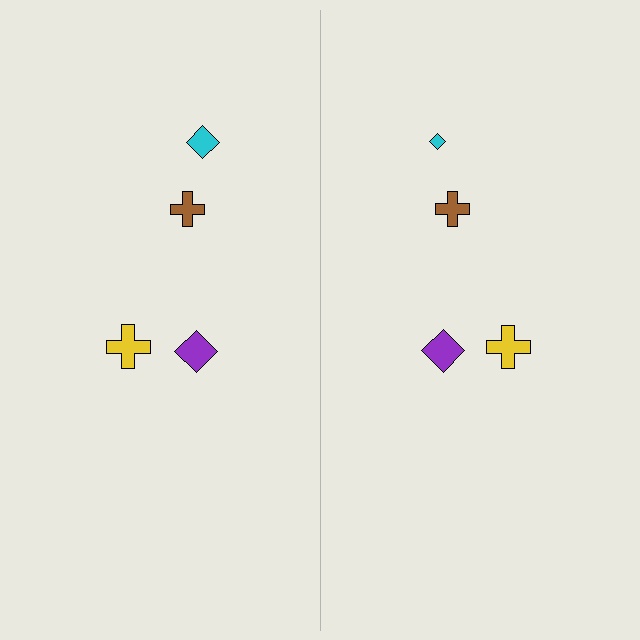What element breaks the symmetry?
The cyan diamond on the right side has a different size than its mirror counterpart.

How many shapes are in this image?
There are 8 shapes in this image.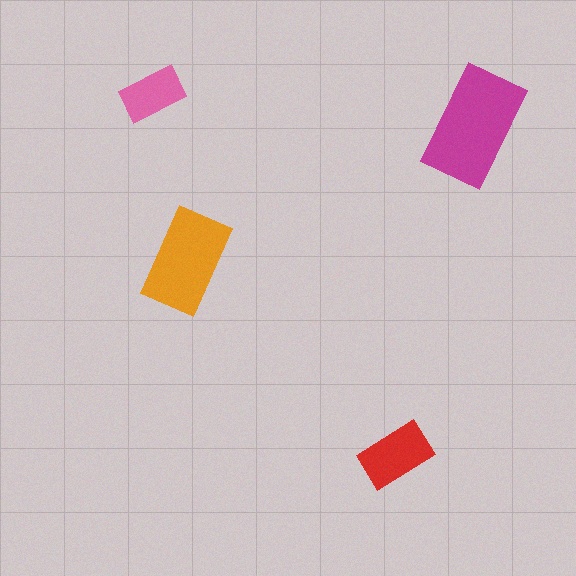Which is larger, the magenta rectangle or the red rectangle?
The magenta one.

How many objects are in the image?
There are 4 objects in the image.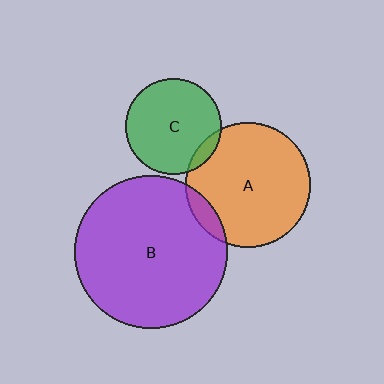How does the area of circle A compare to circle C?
Approximately 1.7 times.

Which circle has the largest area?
Circle B (purple).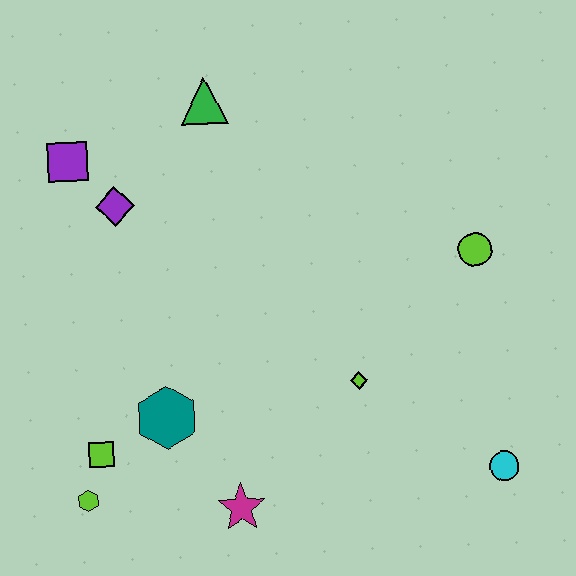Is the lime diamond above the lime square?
Yes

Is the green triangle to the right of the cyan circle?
No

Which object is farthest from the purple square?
The cyan circle is farthest from the purple square.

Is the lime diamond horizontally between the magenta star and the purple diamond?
No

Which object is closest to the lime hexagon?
The lime square is closest to the lime hexagon.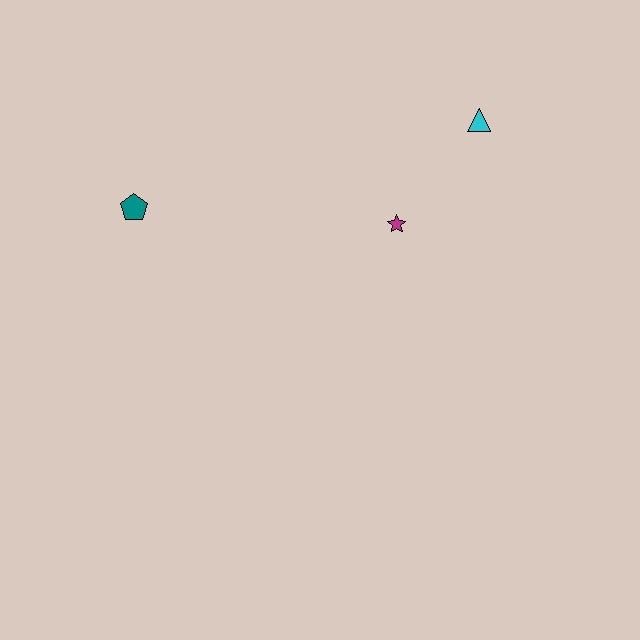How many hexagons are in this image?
There are no hexagons.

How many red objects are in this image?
There are no red objects.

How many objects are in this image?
There are 3 objects.